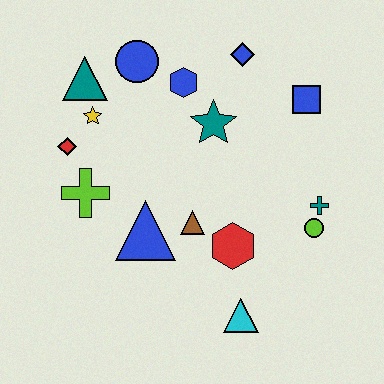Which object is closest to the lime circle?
The teal cross is closest to the lime circle.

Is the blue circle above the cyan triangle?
Yes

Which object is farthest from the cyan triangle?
The teal triangle is farthest from the cyan triangle.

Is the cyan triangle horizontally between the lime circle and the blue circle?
Yes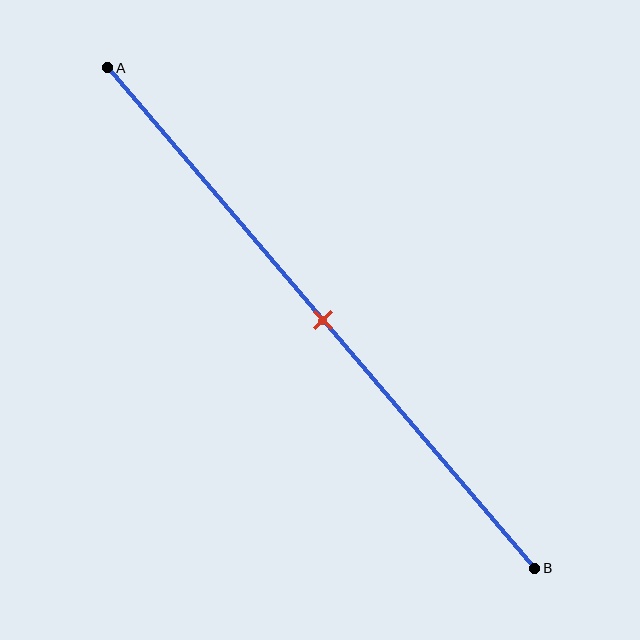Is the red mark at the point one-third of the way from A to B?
No, the mark is at about 50% from A, not at the 33% one-third point.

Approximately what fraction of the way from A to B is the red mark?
The red mark is approximately 50% of the way from A to B.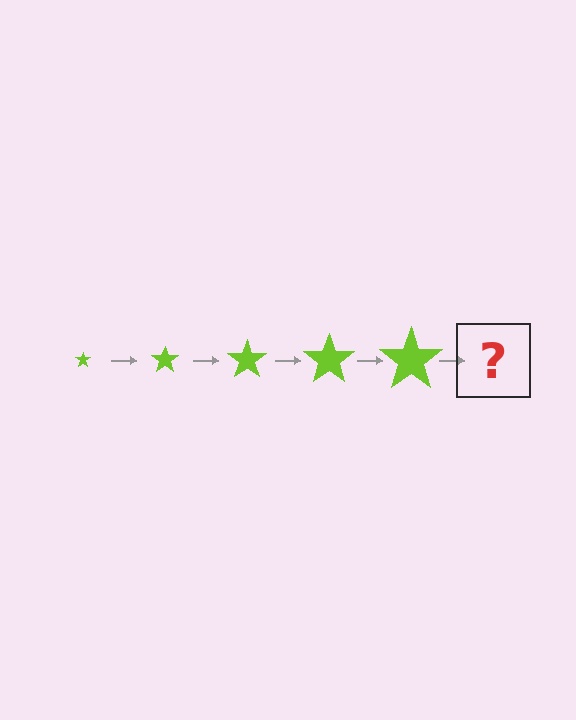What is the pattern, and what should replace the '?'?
The pattern is that the star gets progressively larger each step. The '?' should be a lime star, larger than the previous one.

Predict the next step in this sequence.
The next step is a lime star, larger than the previous one.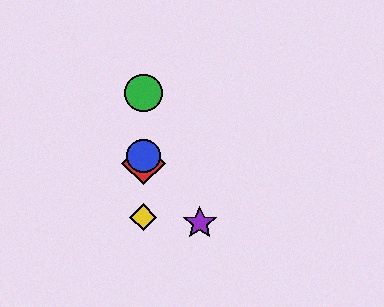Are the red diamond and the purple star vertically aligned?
No, the red diamond is at x≈143 and the purple star is at x≈200.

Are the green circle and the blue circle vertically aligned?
Yes, both are at x≈143.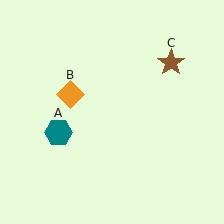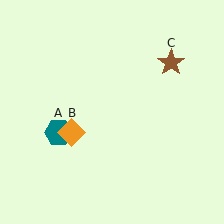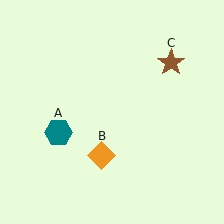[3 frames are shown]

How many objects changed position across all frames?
1 object changed position: orange diamond (object B).